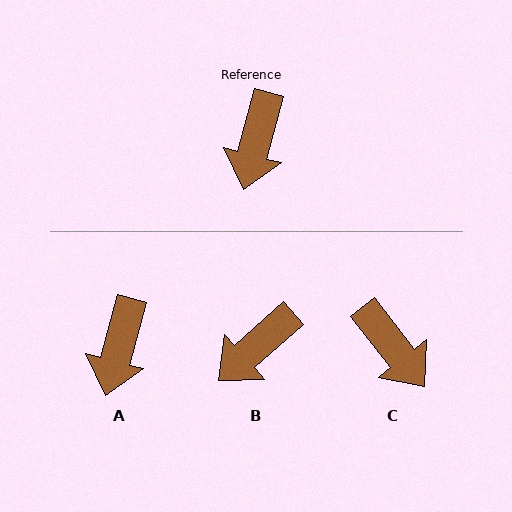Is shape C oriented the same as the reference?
No, it is off by about 53 degrees.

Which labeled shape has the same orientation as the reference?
A.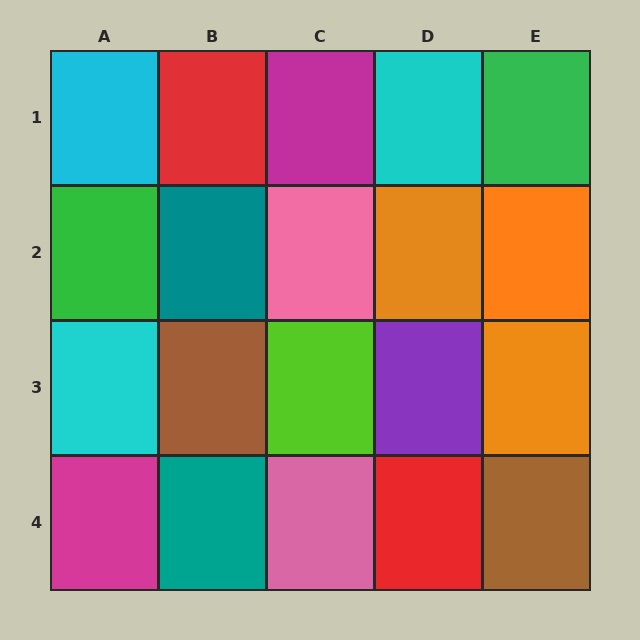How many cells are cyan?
3 cells are cyan.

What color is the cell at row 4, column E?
Brown.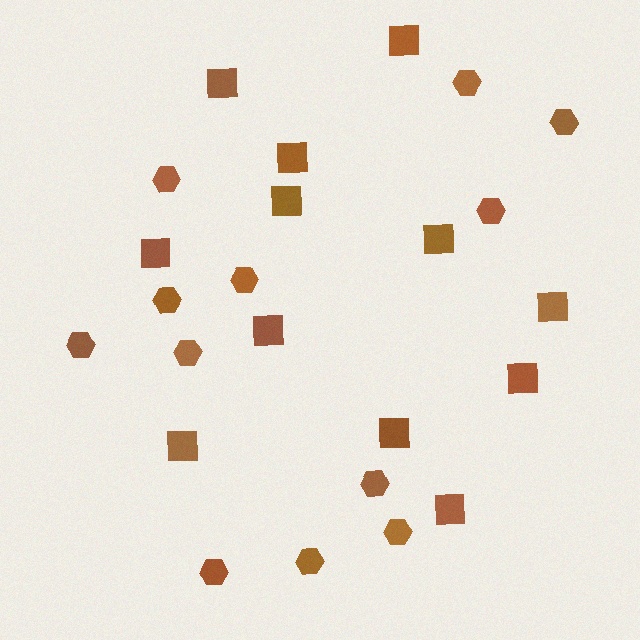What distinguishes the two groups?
There are 2 groups: one group of hexagons (12) and one group of squares (12).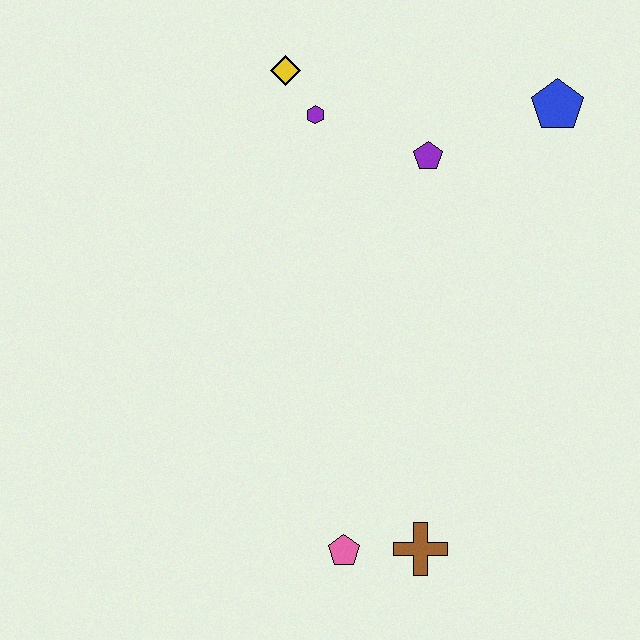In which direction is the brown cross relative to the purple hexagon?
The brown cross is below the purple hexagon.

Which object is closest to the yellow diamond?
The purple hexagon is closest to the yellow diamond.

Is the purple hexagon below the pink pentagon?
No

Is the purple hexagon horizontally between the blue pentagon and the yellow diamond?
Yes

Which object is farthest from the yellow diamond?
The brown cross is farthest from the yellow diamond.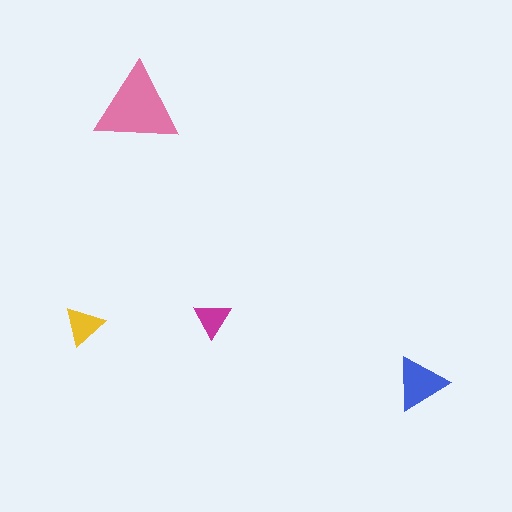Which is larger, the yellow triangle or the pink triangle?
The pink one.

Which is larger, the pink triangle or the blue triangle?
The pink one.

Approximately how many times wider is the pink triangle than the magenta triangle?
About 2.5 times wider.